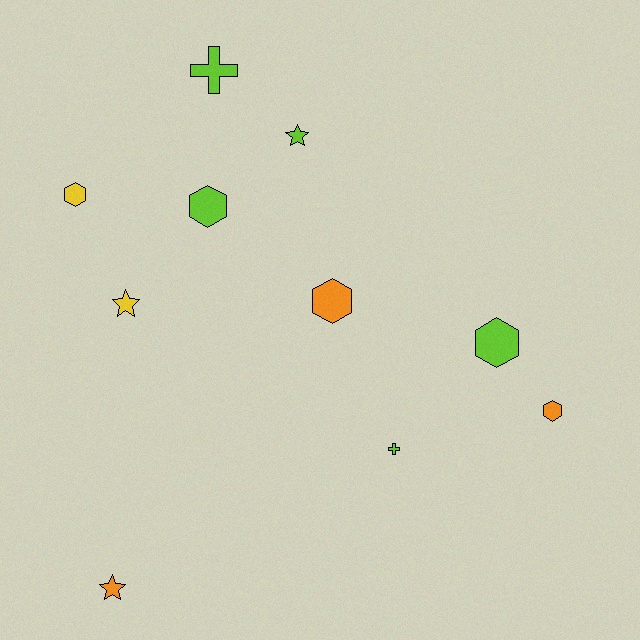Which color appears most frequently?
Lime, with 5 objects.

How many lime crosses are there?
There are 2 lime crosses.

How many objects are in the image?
There are 10 objects.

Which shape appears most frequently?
Hexagon, with 5 objects.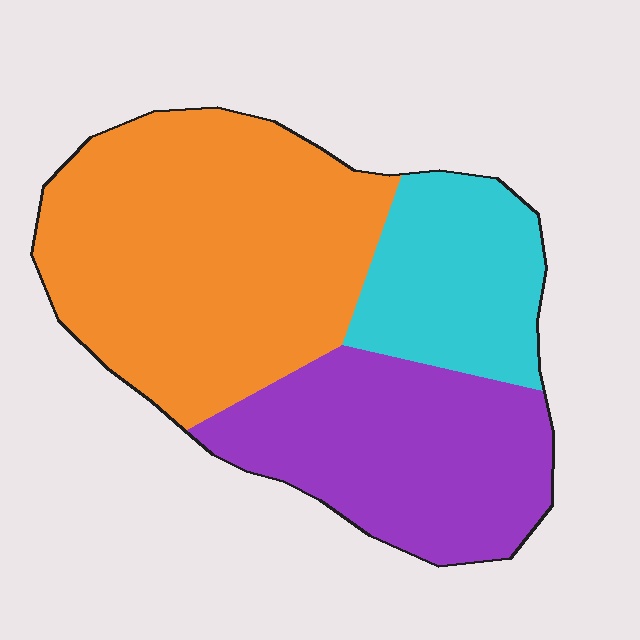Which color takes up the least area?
Cyan, at roughly 20%.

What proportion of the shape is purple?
Purple covers around 30% of the shape.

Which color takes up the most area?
Orange, at roughly 50%.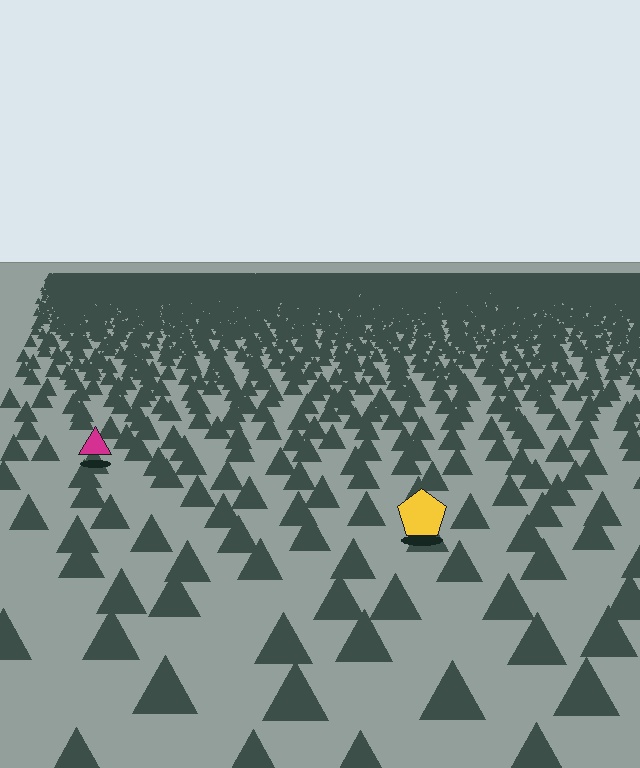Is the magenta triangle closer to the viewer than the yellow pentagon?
No. The yellow pentagon is closer — you can tell from the texture gradient: the ground texture is coarser near it.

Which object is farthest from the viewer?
The magenta triangle is farthest from the viewer. It appears smaller and the ground texture around it is denser.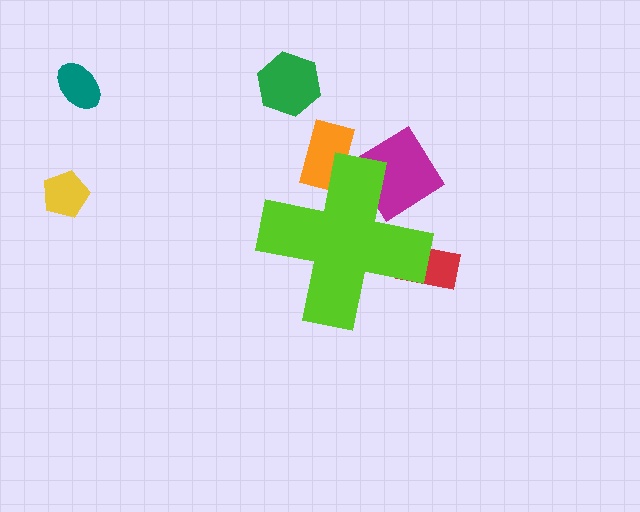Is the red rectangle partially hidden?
Yes, the red rectangle is partially hidden behind the lime cross.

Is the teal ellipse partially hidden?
No, the teal ellipse is fully visible.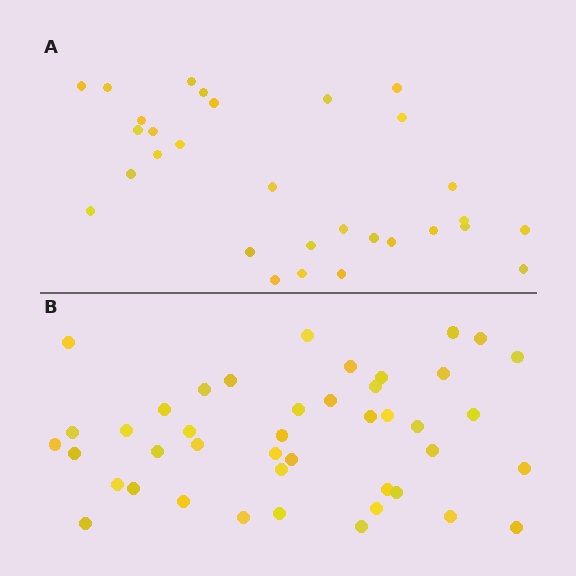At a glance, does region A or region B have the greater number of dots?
Region B (the bottom region) has more dots.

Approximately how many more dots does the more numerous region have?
Region B has approximately 15 more dots than region A.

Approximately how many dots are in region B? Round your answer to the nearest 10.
About 40 dots. (The exact count is 43, which rounds to 40.)